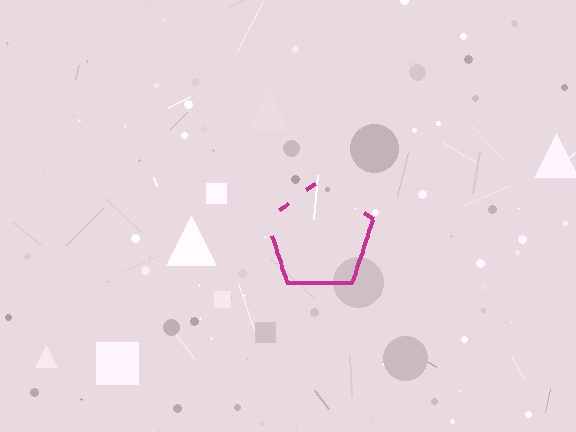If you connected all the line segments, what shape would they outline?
They would outline a pentagon.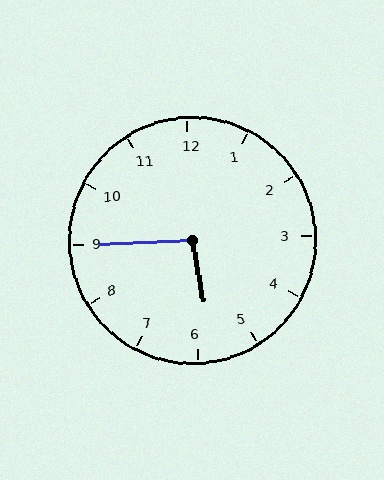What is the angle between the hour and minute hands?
Approximately 98 degrees.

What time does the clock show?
5:45.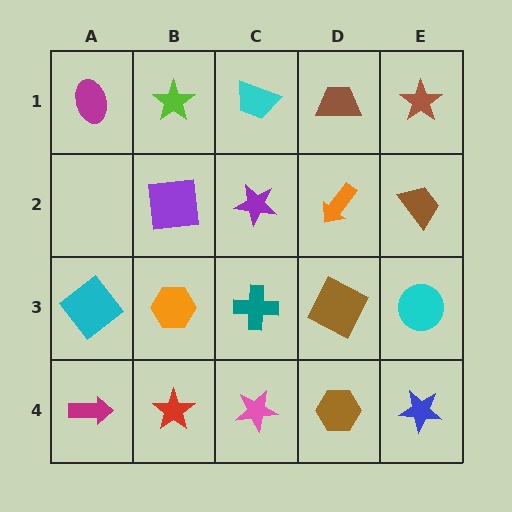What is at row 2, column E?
A brown trapezoid.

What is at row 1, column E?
A brown star.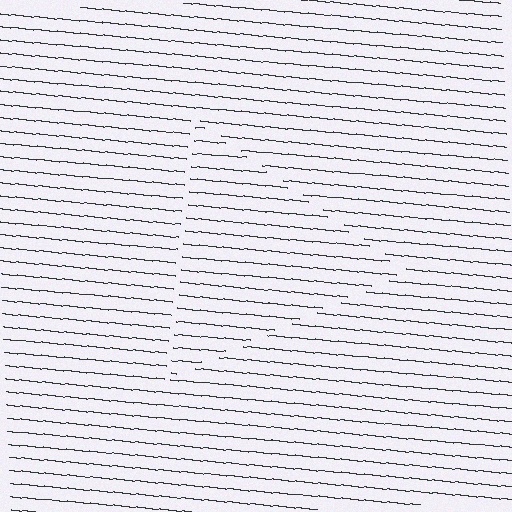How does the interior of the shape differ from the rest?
The interior of the shape contains the same grating, shifted by half a period — the contour is defined by the phase discontinuity where line-ends from the inner and outer gratings abut.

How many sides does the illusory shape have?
3 sides — the line-ends trace a triangle.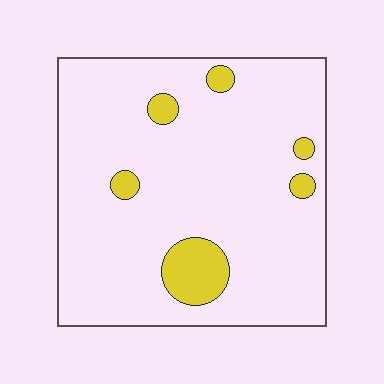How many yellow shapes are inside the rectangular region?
6.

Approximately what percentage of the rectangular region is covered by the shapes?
Approximately 10%.